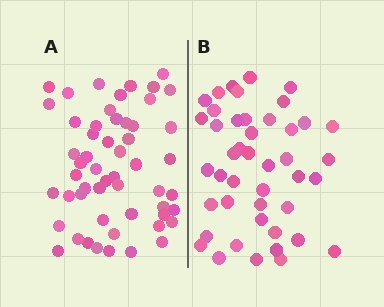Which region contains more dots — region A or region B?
Region A (the left region) has more dots.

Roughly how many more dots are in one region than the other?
Region A has roughly 10 or so more dots than region B.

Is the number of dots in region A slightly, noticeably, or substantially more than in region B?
Region A has only slightly more — the two regions are fairly close. The ratio is roughly 1.2 to 1.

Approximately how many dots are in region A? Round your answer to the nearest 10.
About 50 dots. (The exact count is 54, which rounds to 50.)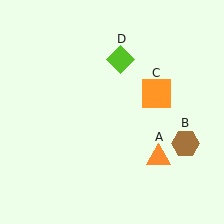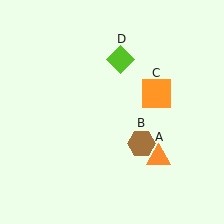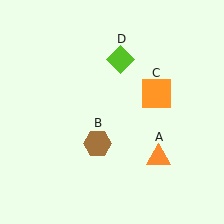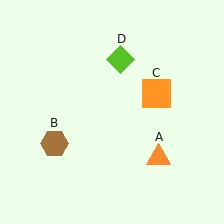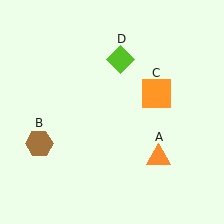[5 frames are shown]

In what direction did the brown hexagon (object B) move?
The brown hexagon (object B) moved left.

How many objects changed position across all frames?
1 object changed position: brown hexagon (object B).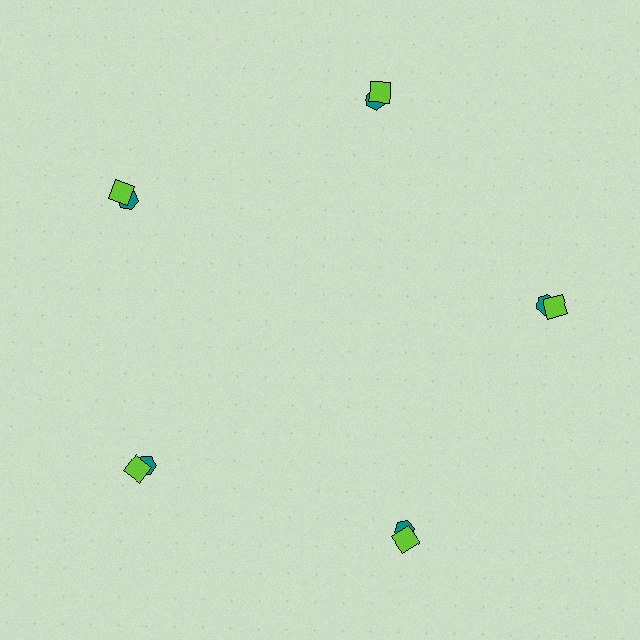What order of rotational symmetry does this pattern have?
This pattern has 5-fold rotational symmetry.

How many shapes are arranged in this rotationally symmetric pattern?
There are 10 shapes, arranged in 5 groups of 2.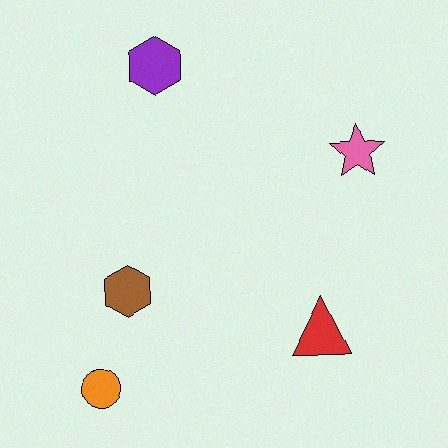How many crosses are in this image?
There are no crosses.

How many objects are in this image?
There are 5 objects.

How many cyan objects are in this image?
There are no cyan objects.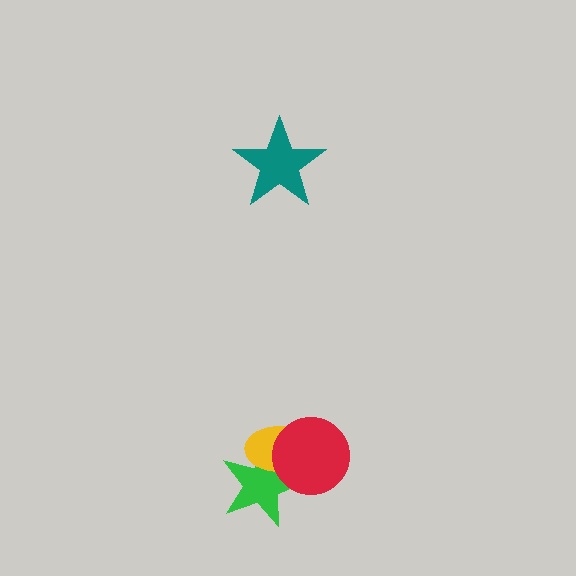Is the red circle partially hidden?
No, no other shape covers it.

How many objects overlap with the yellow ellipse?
2 objects overlap with the yellow ellipse.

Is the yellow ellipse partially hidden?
Yes, it is partially covered by another shape.